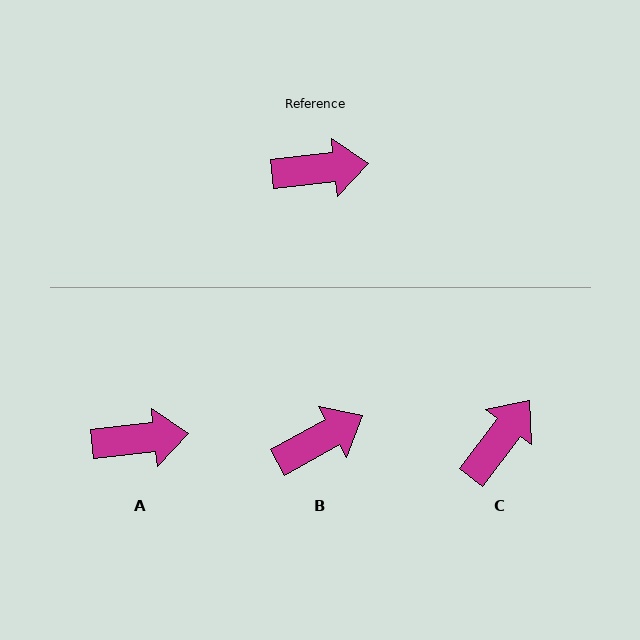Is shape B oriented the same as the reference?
No, it is off by about 23 degrees.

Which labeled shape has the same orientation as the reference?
A.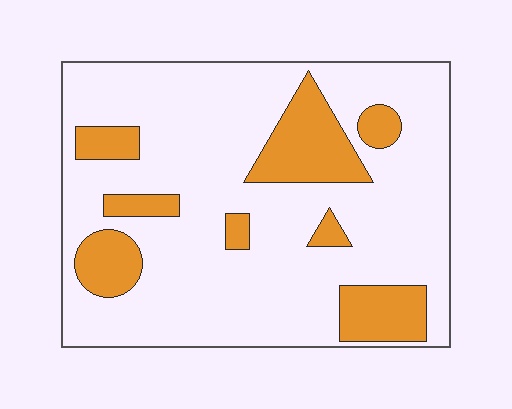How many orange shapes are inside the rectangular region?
8.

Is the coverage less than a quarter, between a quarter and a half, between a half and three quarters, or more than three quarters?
Less than a quarter.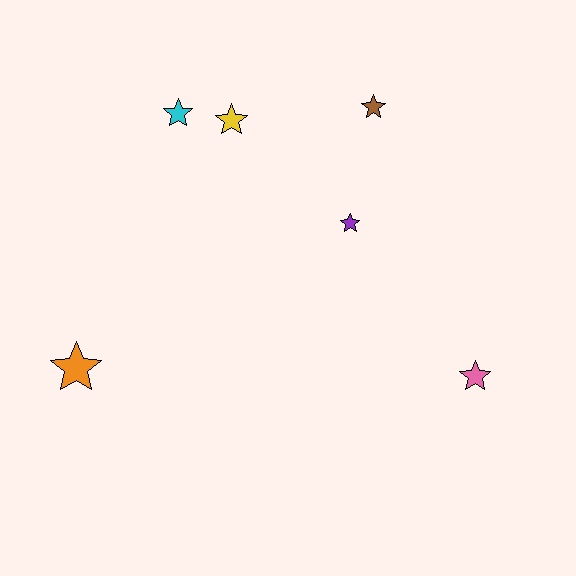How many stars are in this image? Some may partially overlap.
There are 6 stars.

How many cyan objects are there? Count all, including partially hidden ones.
There is 1 cyan object.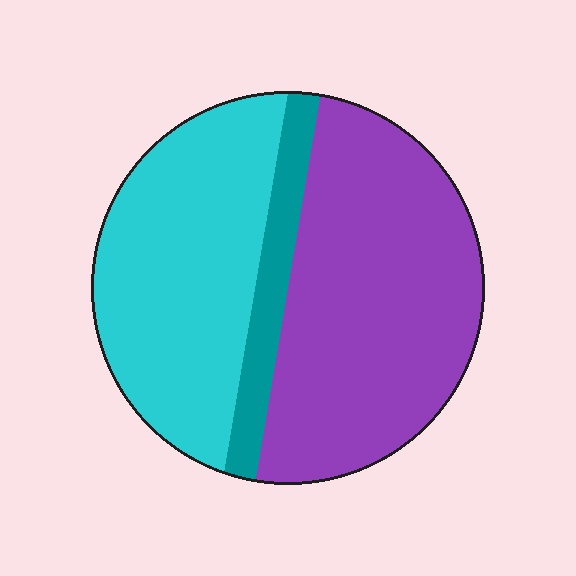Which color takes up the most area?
Purple, at roughly 50%.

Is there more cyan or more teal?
Cyan.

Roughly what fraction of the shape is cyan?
Cyan takes up about two fifths (2/5) of the shape.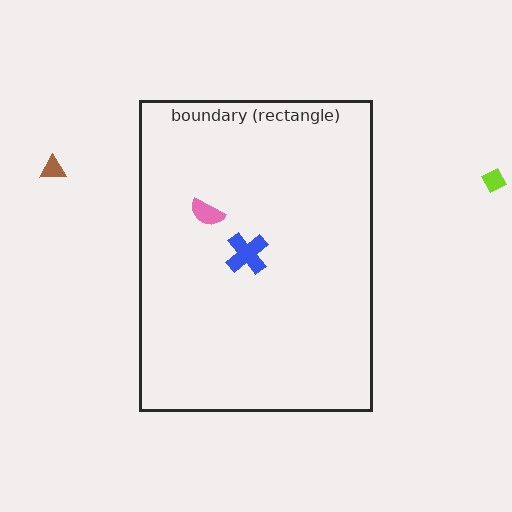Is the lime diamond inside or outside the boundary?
Outside.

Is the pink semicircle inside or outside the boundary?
Inside.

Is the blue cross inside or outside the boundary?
Inside.